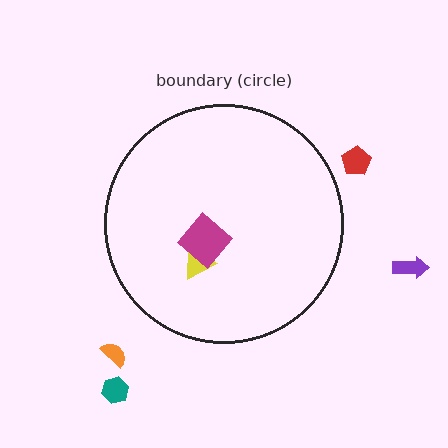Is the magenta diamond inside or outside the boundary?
Inside.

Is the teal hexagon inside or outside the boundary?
Outside.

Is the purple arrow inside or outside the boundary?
Outside.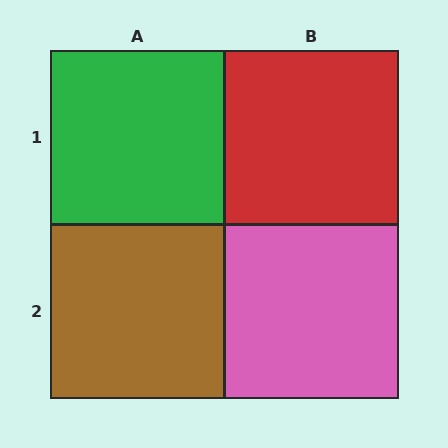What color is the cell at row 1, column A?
Green.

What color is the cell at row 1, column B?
Red.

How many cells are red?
1 cell is red.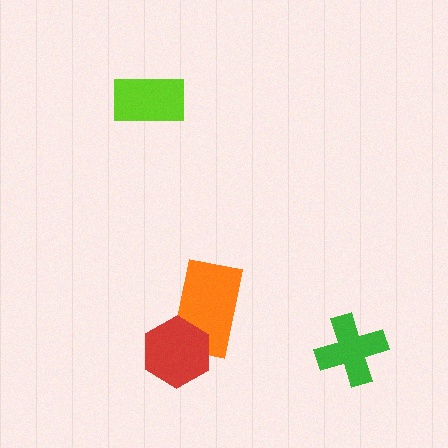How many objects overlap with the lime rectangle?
0 objects overlap with the lime rectangle.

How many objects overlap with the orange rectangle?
1 object overlaps with the orange rectangle.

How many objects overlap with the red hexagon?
1 object overlaps with the red hexagon.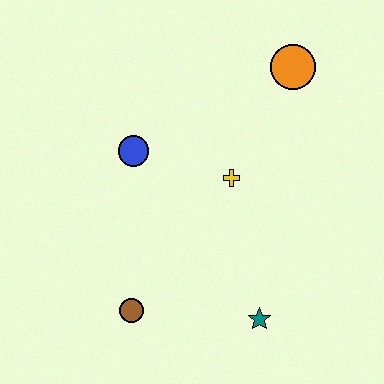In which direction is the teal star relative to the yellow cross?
The teal star is below the yellow cross.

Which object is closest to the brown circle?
The teal star is closest to the brown circle.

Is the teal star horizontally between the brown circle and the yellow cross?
No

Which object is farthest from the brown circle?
The orange circle is farthest from the brown circle.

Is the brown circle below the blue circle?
Yes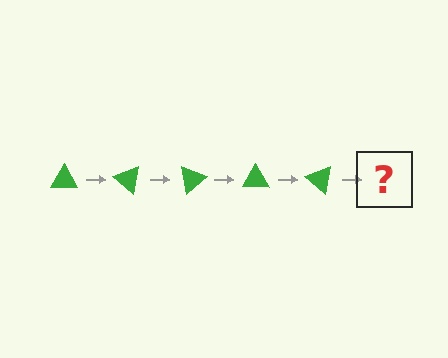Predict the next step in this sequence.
The next step is a green triangle rotated 200 degrees.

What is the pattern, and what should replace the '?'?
The pattern is that the triangle rotates 40 degrees each step. The '?' should be a green triangle rotated 200 degrees.